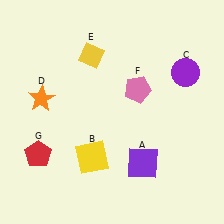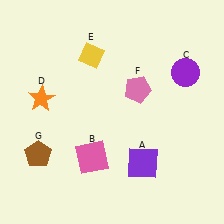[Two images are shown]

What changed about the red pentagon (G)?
In Image 1, G is red. In Image 2, it changed to brown.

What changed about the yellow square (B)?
In Image 1, B is yellow. In Image 2, it changed to pink.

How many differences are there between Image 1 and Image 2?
There are 2 differences between the two images.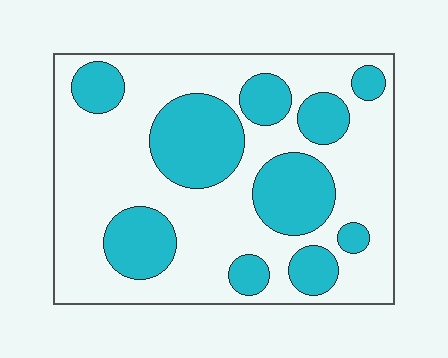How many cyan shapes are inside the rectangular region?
10.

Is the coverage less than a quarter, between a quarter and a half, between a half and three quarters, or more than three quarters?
Between a quarter and a half.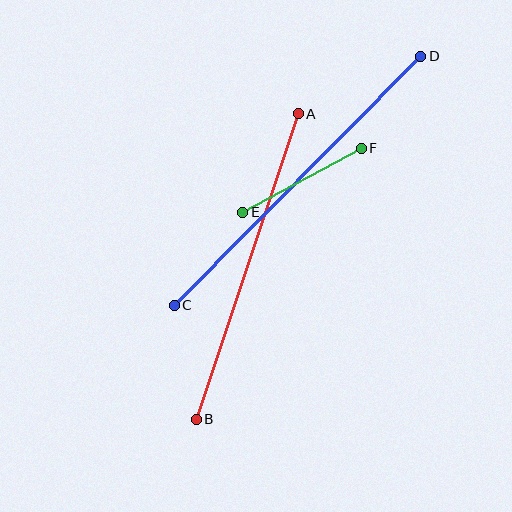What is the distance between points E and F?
The distance is approximately 135 pixels.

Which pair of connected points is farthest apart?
Points C and D are farthest apart.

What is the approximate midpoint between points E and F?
The midpoint is at approximately (302, 180) pixels.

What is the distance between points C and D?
The distance is approximately 350 pixels.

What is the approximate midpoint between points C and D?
The midpoint is at approximately (298, 181) pixels.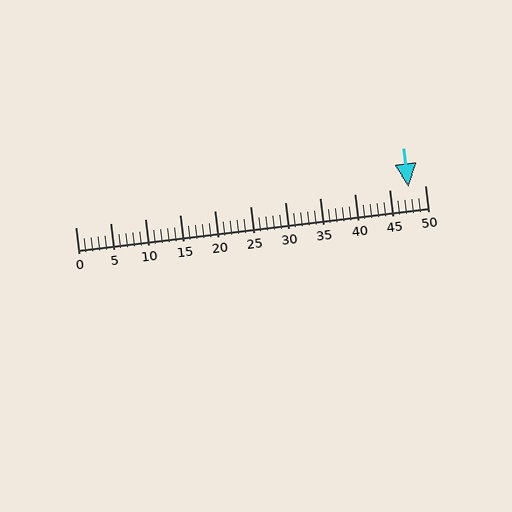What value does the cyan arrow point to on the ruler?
The cyan arrow points to approximately 48.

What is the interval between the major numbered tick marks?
The major tick marks are spaced 5 units apart.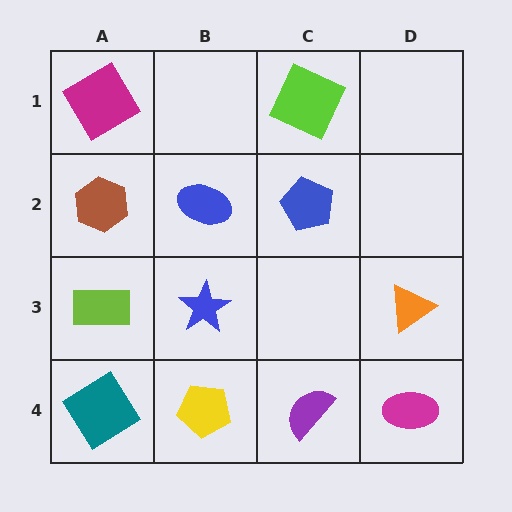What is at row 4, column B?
A yellow pentagon.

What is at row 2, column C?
A blue pentagon.